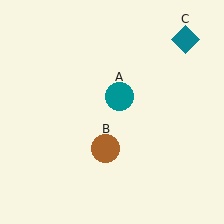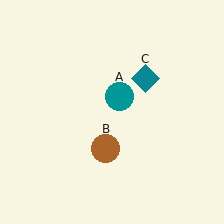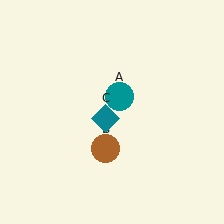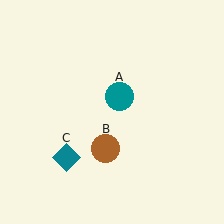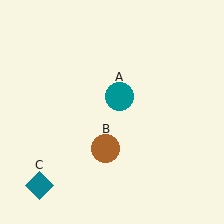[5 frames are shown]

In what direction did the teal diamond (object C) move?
The teal diamond (object C) moved down and to the left.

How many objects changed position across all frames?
1 object changed position: teal diamond (object C).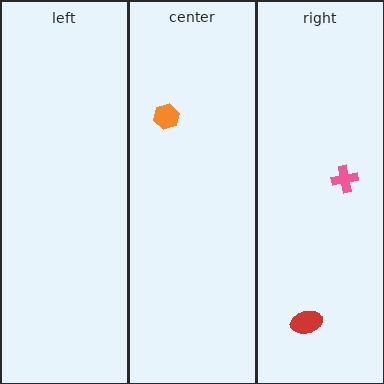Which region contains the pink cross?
The right region.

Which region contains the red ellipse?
The right region.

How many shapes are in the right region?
2.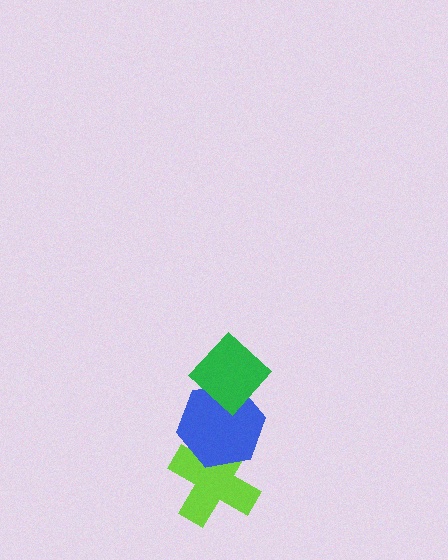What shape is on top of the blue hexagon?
The green diamond is on top of the blue hexagon.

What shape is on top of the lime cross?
The blue hexagon is on top of the lime cross.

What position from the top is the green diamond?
The green diamond is 1st from the top.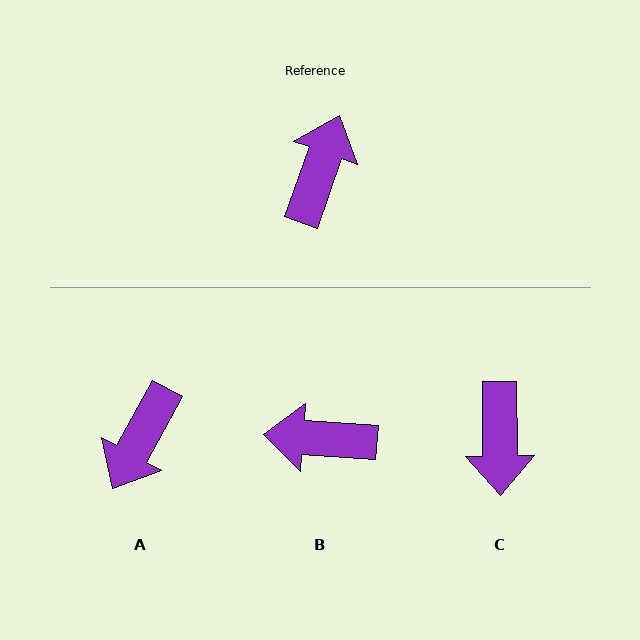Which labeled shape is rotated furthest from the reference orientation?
A, about 171 degrees away.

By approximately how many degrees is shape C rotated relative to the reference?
Approximately 160 degrees clockwise.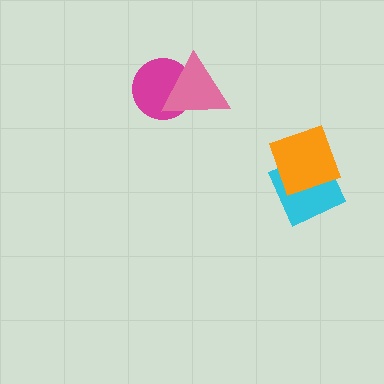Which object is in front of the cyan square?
The orange diamond is in front of the cyan square.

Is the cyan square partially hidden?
Yes, it is partially covered by another shape.